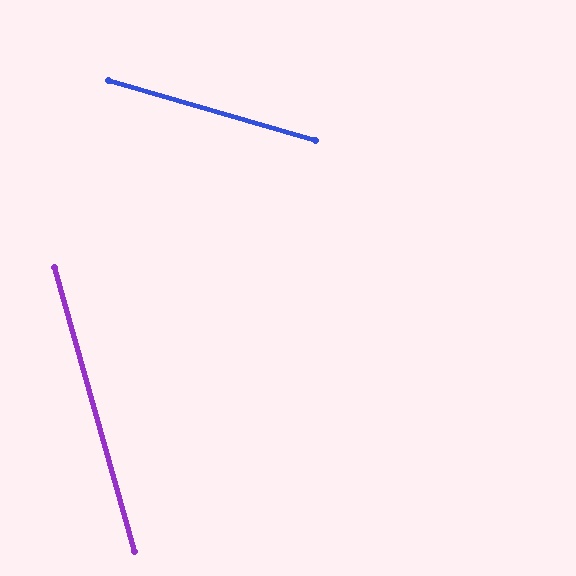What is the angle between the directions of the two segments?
Approximately 58 degrees.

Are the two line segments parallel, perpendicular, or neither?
Neither parallel nor perpendicular — they differ by about 58°.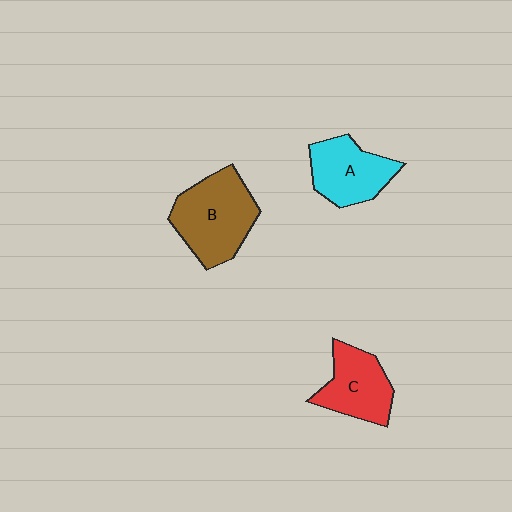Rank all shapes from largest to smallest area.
From largest to smallest: B (brown), A (cyan), C (red).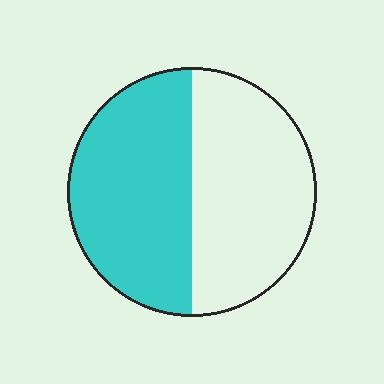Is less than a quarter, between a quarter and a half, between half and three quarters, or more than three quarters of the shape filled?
Between half and three quarters.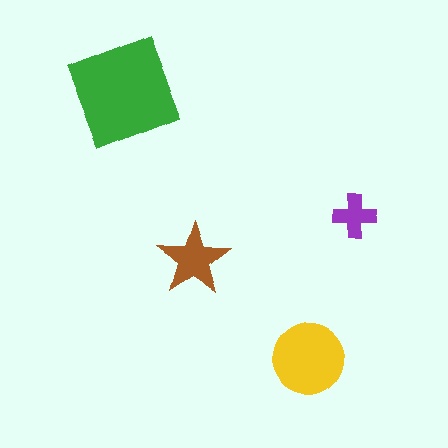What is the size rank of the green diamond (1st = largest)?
1st.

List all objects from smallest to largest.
The purple cross, the brown star, the yellow circle, the green diamond.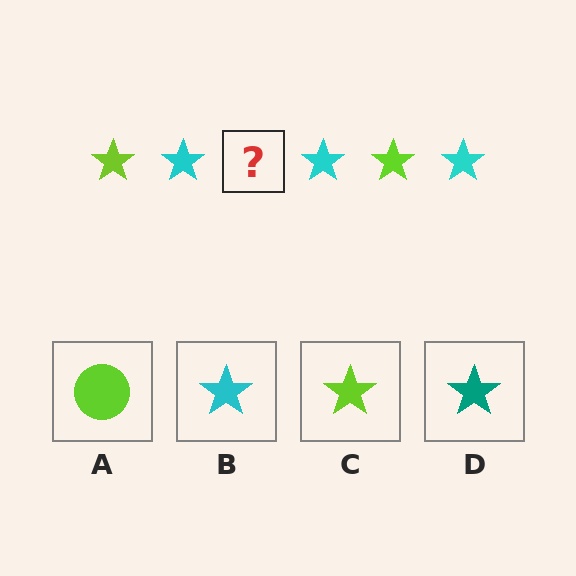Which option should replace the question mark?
Option C.